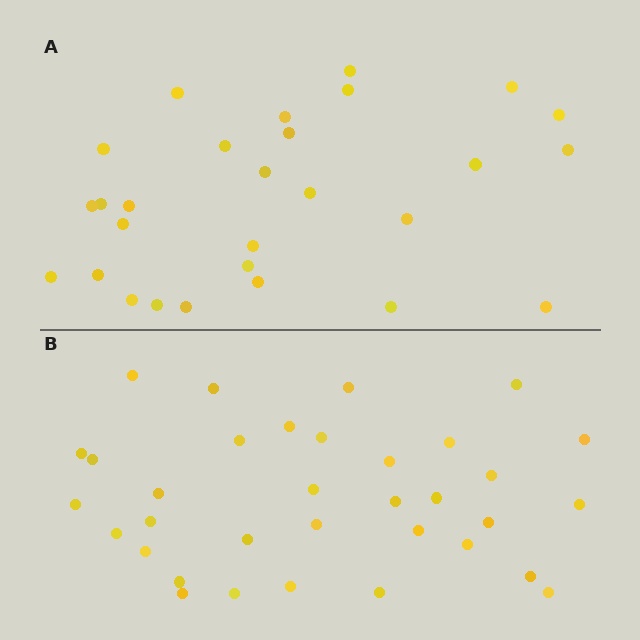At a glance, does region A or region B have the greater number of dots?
Region B (the bottom region) has more dots.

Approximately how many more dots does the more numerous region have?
Region B has about 6 more dots than region A.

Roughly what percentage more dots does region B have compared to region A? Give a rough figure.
About 20% more.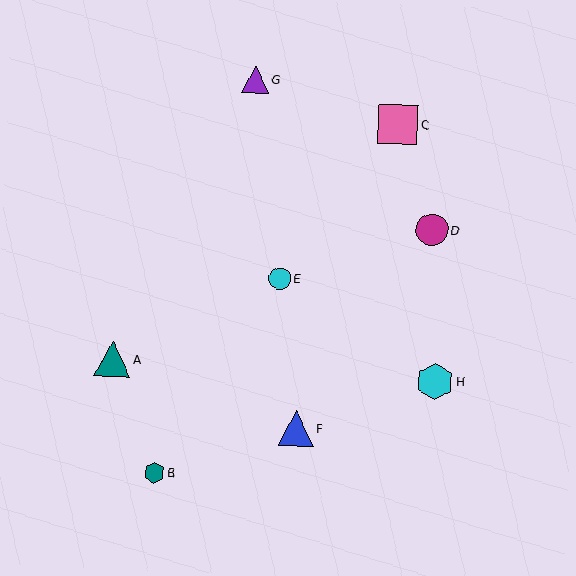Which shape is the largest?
The pink square (labeled C) is the largest.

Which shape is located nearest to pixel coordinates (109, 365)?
The teal triangle (labeled A) at (112, 359) is nearest to that location.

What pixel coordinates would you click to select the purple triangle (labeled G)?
Click at (256, 80) to select the purple triangle G.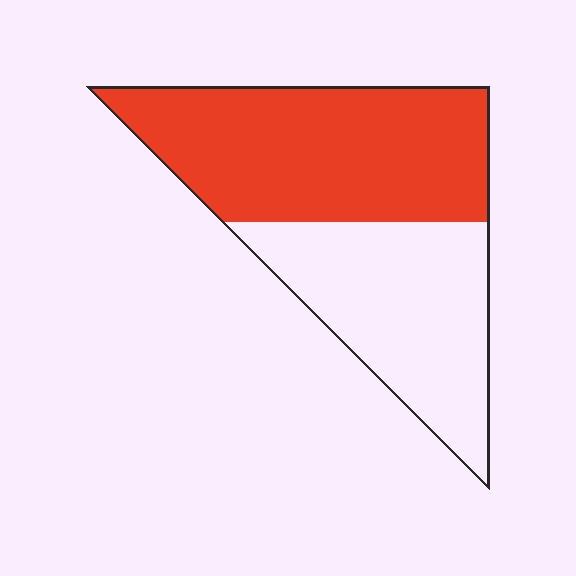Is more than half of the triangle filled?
Yes.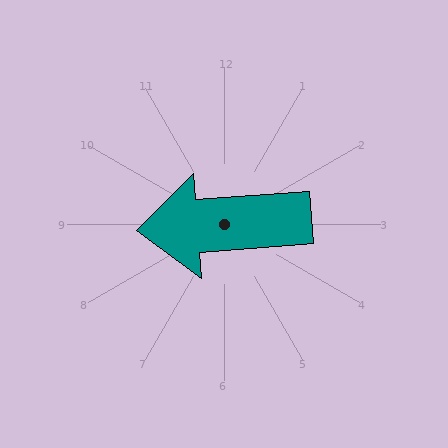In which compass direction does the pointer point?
West.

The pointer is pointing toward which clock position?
Roughly 9 o'clock.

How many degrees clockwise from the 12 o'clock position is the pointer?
Approximately 266 degrees.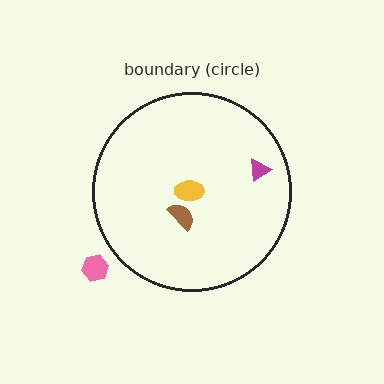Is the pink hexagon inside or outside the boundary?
Outside.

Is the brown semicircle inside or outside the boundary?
Inside.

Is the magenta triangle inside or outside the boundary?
Inside.